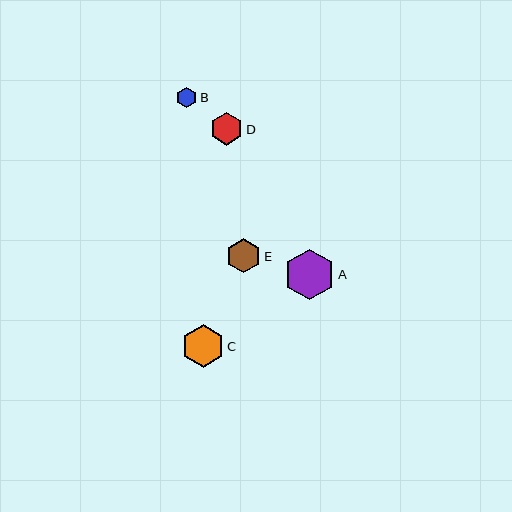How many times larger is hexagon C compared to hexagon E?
Hexagon C is approximately 1.3 times the size of hexagon E.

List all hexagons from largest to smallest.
From largest to smallest: A, C, E, D, B.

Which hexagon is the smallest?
Hexagon B is the smallest with a size of approximately 21 pixels.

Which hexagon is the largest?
Hexagon A is the largest with a size of approximately 51 pixels.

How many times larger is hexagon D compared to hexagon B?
Hexagon D is approximately 1.6 times the size of hexagon B.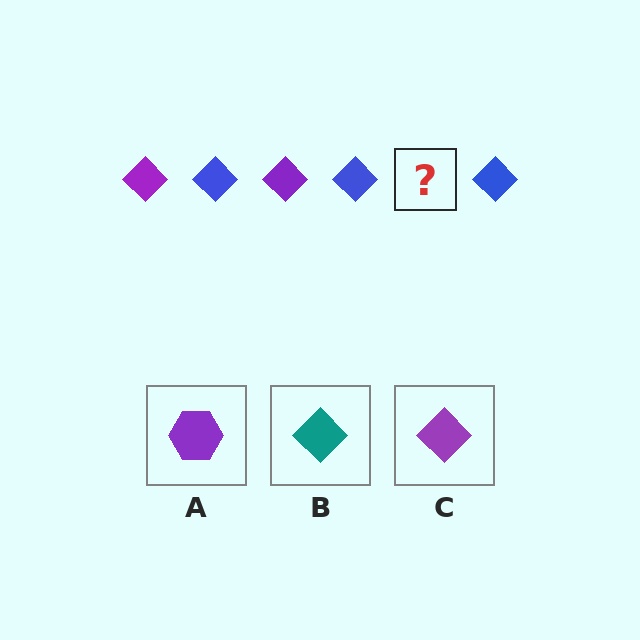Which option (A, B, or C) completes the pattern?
C.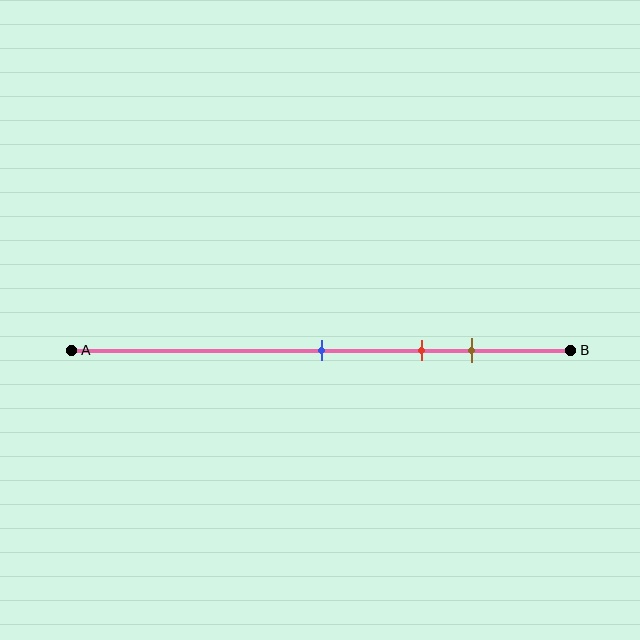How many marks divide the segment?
There are 3 marks dividing the segment.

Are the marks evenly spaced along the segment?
Yes, the marks are approximately evenly spaced.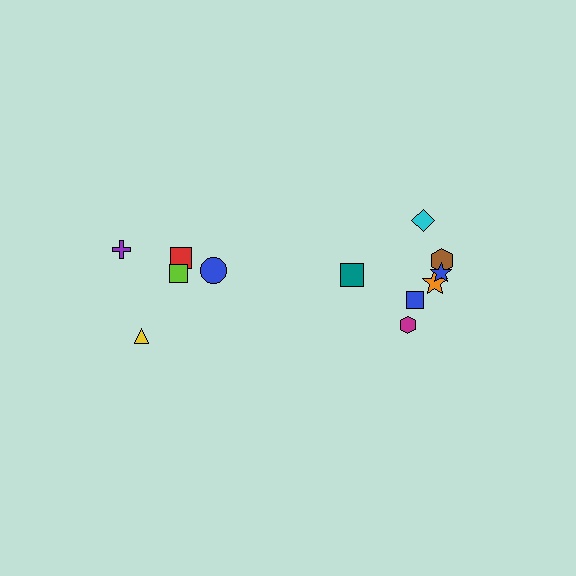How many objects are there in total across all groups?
There are 12 objects.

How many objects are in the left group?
There are 5 objects.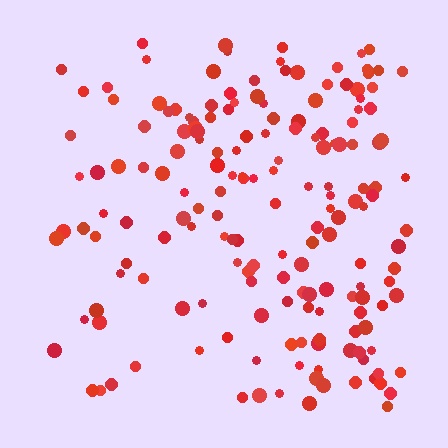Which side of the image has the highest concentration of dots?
The right.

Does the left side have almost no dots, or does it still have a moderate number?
Still a moderate number, just noticeably fewer than the right.